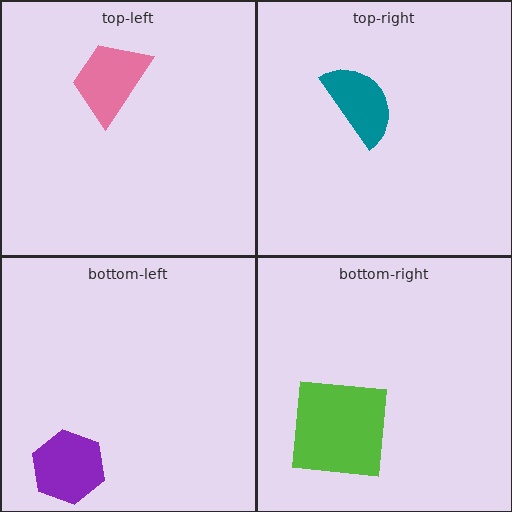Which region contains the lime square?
The bottom-right region.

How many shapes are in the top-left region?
1.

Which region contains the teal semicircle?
The top-right region.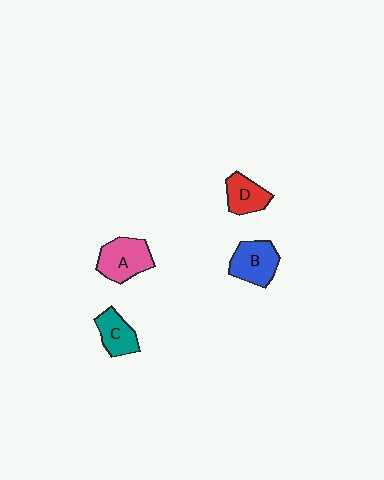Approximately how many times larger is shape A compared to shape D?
Approximately 1.4 times.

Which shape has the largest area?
Shape A (pink).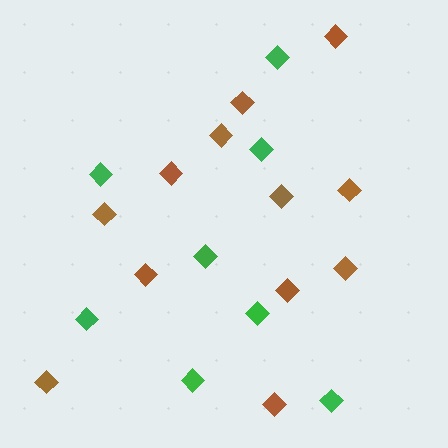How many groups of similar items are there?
There are 2 groups: one group of green diamonds (8) and one group of brown diamonds (12).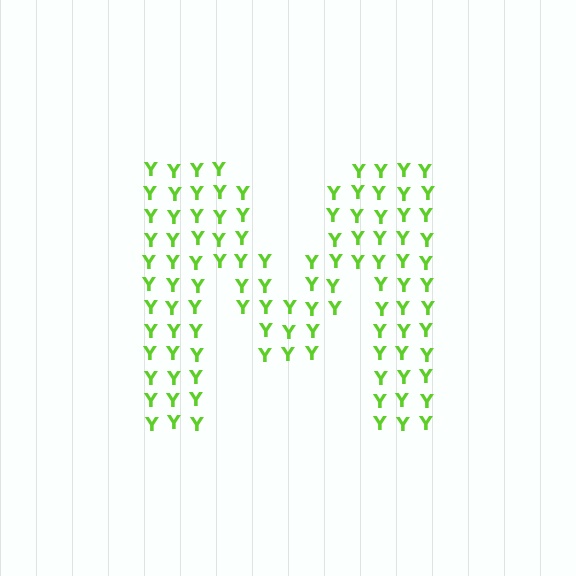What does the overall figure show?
The overall figure shows the letter M.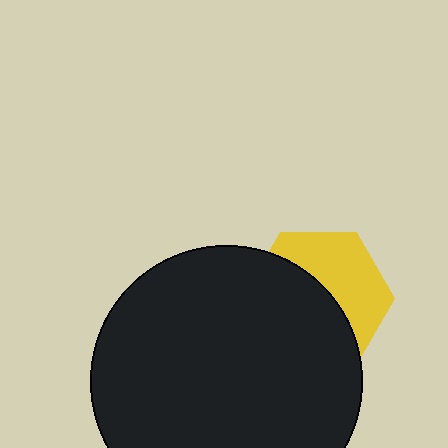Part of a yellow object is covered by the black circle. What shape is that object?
It is a hexagon.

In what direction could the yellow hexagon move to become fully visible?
The yellow hexagon could move toward the upper-right. That would shift it out from behind the black circle entirely.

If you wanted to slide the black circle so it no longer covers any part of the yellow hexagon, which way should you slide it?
Slide it toward the lower-left — that is the most direct way to separate the two shapes.